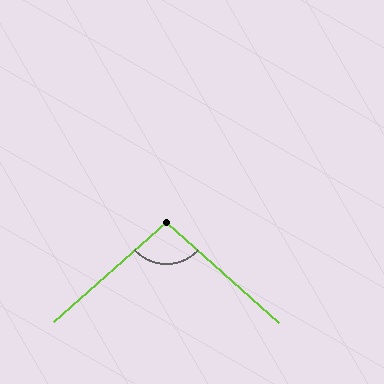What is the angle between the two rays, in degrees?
Approximately 96 degrees.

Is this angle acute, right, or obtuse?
It is obtuse.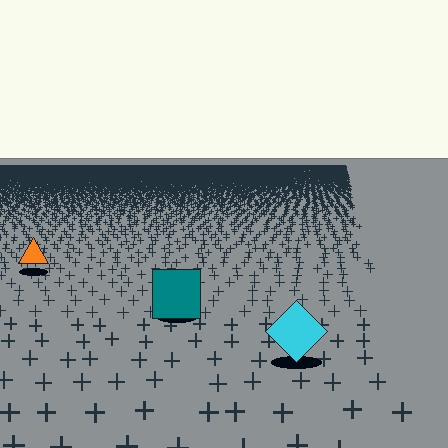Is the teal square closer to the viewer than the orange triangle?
Yes. The teal square is closer — you can tell from the texture gradient: the ground texture is coarser near it.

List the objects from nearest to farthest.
From nearest to farthest: the cyan diamond, the teal square, the orange triangle.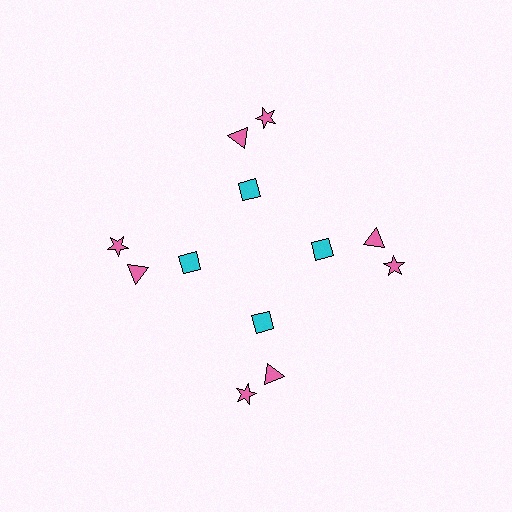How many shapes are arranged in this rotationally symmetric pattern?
There are 12 shapes, arranged in 4 groups of 3.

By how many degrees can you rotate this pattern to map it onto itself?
The pattern maps onto itself every 90 degrees of rotation.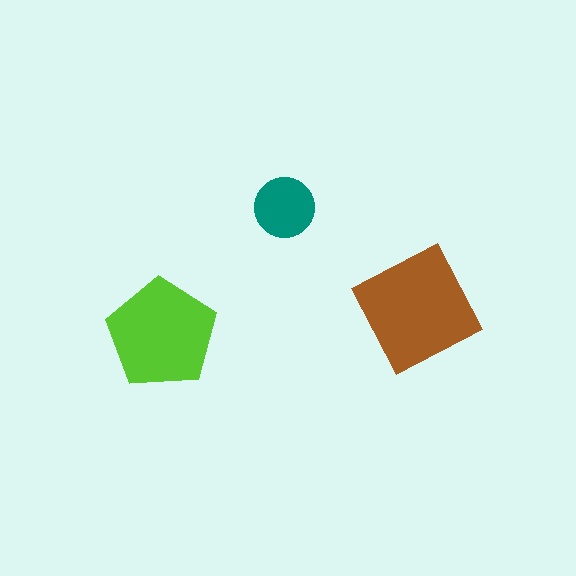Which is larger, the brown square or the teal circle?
The brown square.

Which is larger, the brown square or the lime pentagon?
The brown square.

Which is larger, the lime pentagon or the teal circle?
The lime pentagon.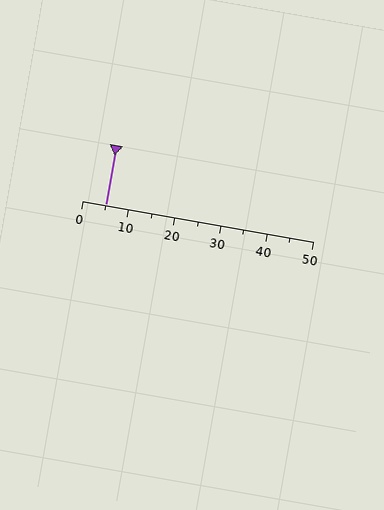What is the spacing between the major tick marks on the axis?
The major ticks are spaced 10 apart.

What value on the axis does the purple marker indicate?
The marker indicates approximately 5.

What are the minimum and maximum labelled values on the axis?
The axis runs from 0 to 50.